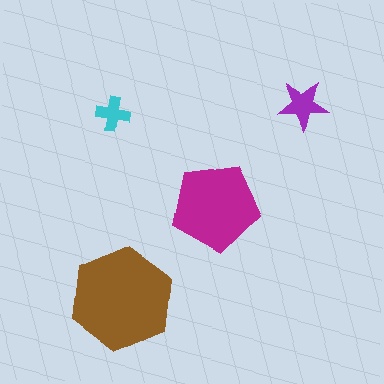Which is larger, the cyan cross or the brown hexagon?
The brown hexagon.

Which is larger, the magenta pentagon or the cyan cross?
The magenta pentagon.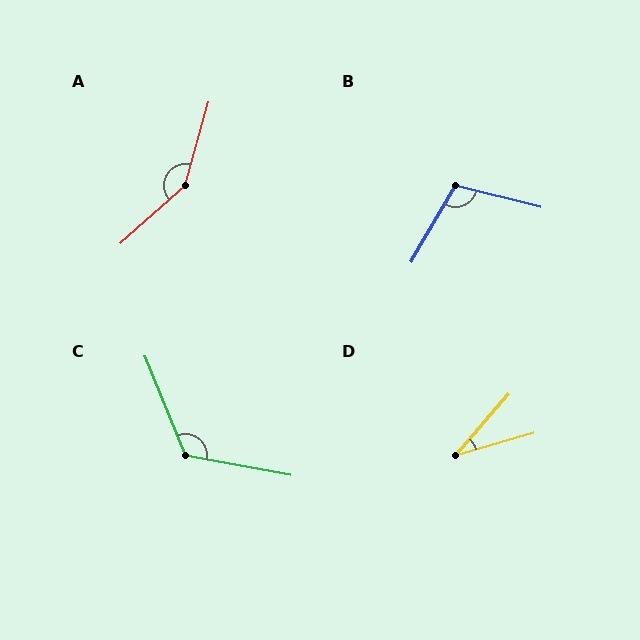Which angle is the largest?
A, at approximately 148 degrees.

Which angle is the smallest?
D, at approximately 33 degrees.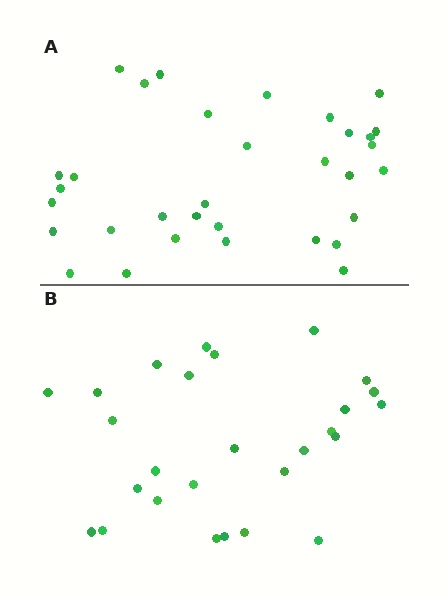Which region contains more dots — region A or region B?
Region A (the top region) has more dots.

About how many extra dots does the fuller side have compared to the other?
Region A has about 6 more dots than region B.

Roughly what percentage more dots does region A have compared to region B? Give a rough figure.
About 20% more.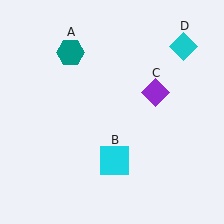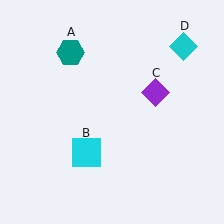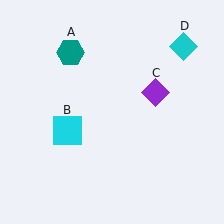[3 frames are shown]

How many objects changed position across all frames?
1 object changed position: cyan square (object B).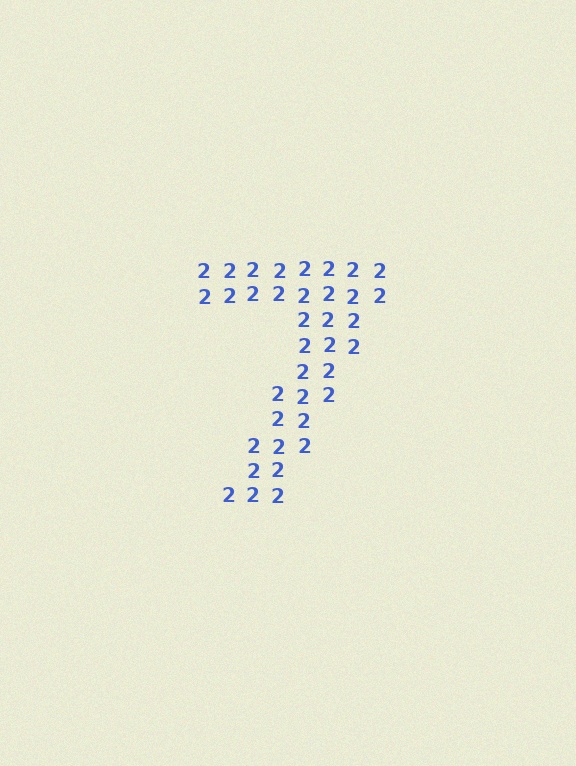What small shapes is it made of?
It is made of small digit 2's.